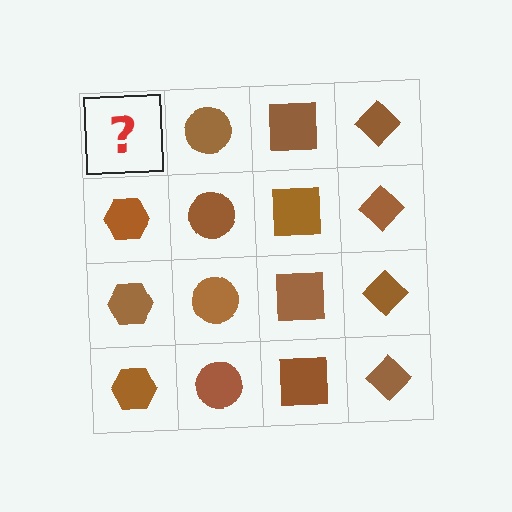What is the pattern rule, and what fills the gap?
The rule is that each column has a consistent shape. The gap should be filled with a brown hexagon.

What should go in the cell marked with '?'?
The missing cell should contain a brown hexagon.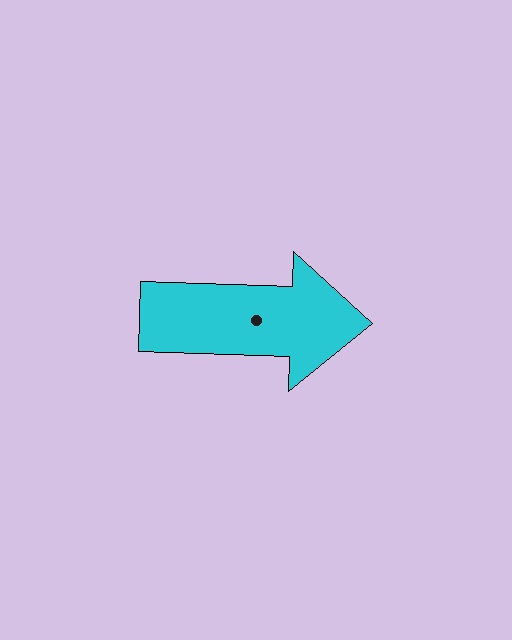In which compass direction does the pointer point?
East.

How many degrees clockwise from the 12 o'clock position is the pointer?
Approximately 92 degrees.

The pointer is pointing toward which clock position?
Roughly 3 o'clock.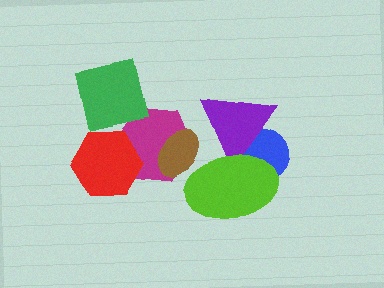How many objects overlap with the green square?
2 objects overlap with the green square.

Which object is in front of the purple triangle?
The lime ellipse is in front of the purple triangle.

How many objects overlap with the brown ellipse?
2 objects overlap with the brown ellipse.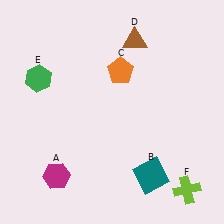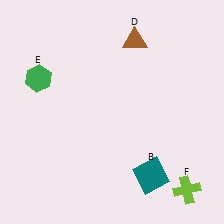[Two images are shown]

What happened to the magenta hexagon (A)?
The magenta hexagon (A) was removed in Image 2. It was in the bottom-left area of Image 1.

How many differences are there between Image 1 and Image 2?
There are 2 differences between the two images.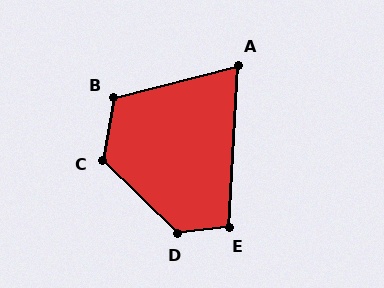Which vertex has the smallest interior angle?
A, at approximately 72 degrees.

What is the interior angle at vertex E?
Approximately 101 degrees (obtuse).